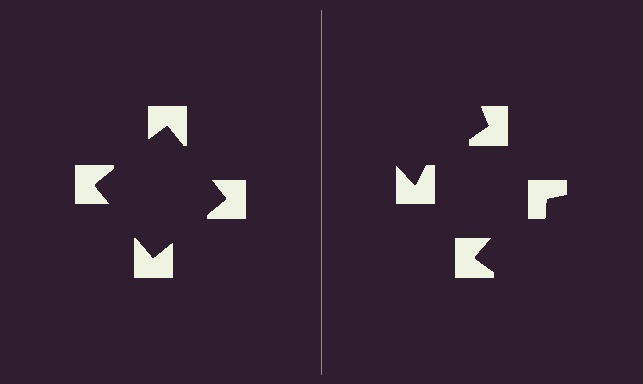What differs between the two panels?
The notched squares are positioned identically on both sides; only the wedge orientations differ. On the left they align to a square; on the right they are misaligned.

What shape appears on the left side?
An illusory square.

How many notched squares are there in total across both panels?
8 — 4 on each side.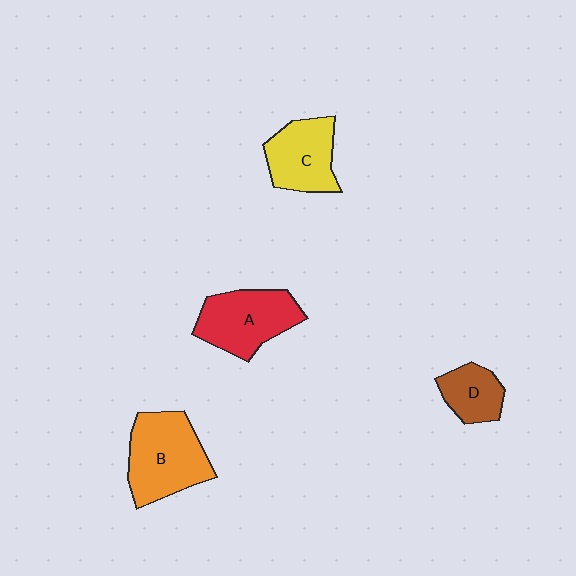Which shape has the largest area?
Shape B (orange).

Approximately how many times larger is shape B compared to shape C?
Approximately 1.3 times.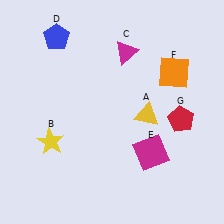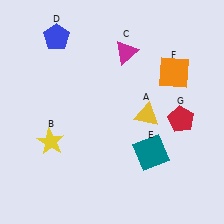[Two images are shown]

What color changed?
The square (E) changed from magenta in Image 1 to teal in Image 2.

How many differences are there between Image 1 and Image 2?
There is 1 difference between the two images.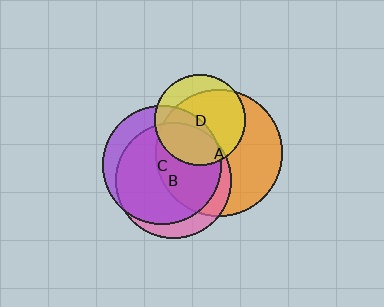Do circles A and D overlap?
Yes.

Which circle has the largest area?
Circle A (orange).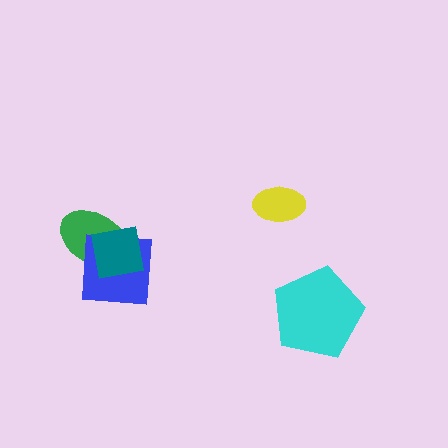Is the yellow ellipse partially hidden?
No, no other shape covers it.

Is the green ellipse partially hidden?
Yes, it is partially covered by another shape.